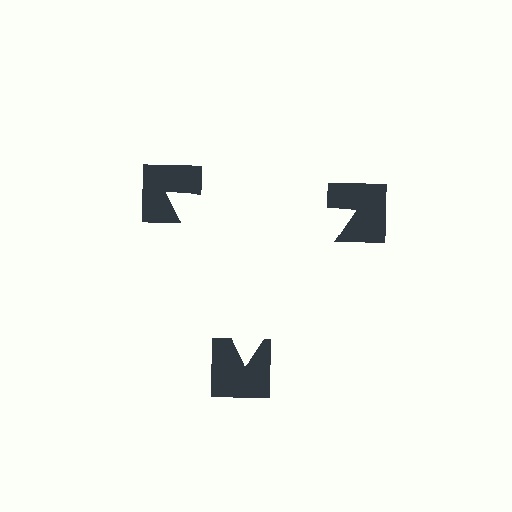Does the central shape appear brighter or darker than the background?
It typically appears slightly brighter than the background, even though no actual brightness change is drawn.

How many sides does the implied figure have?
3 sides.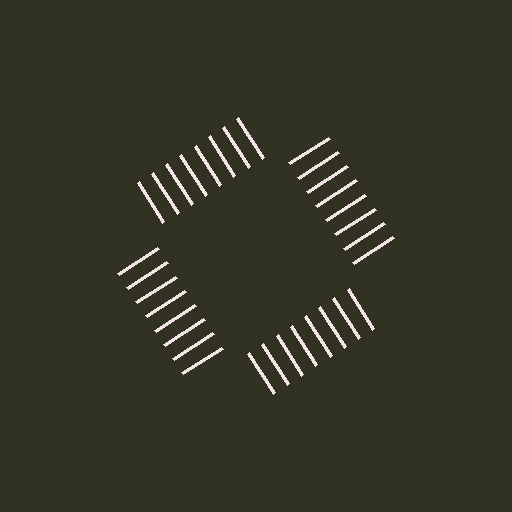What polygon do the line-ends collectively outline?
An illusory square — the line segments terminate on its edges but no continuous stroke is drawn.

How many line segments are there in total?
32 — 8 along each of the 4 edges.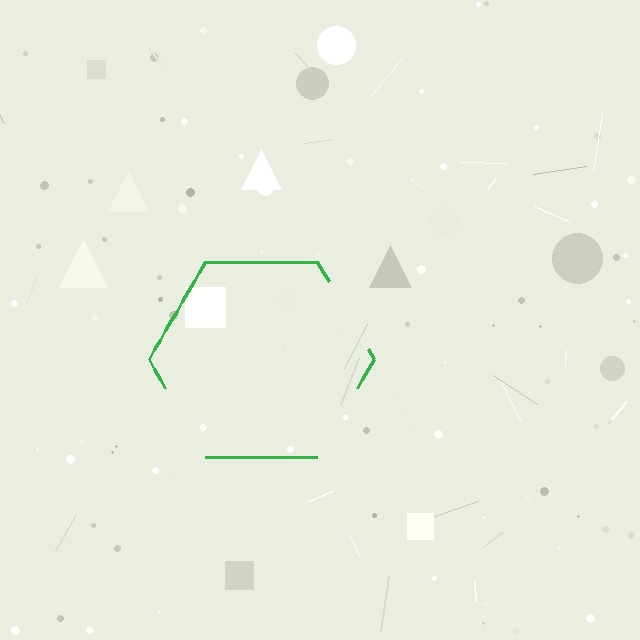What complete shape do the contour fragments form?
The contour fragments form a hexagon.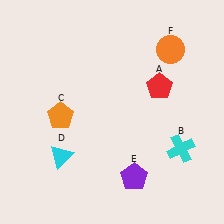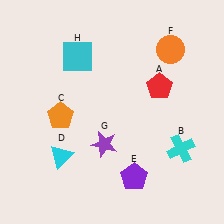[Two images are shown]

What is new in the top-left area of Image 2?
A cyan square (H) was added in the top-left area of Image 2.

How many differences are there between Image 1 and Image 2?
There are 2 differences between the two images.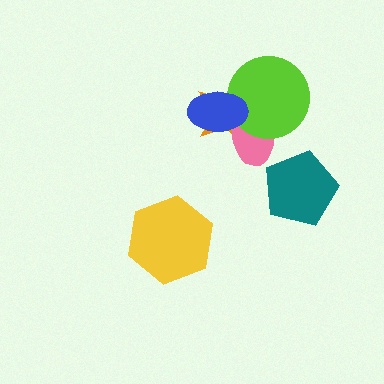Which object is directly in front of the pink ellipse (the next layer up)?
The lime circle is directly in front of the pink ellipse.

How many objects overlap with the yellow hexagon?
0 objects overlap with the yellow hexagon.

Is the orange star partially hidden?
Yes, it is partially covered by another shape.